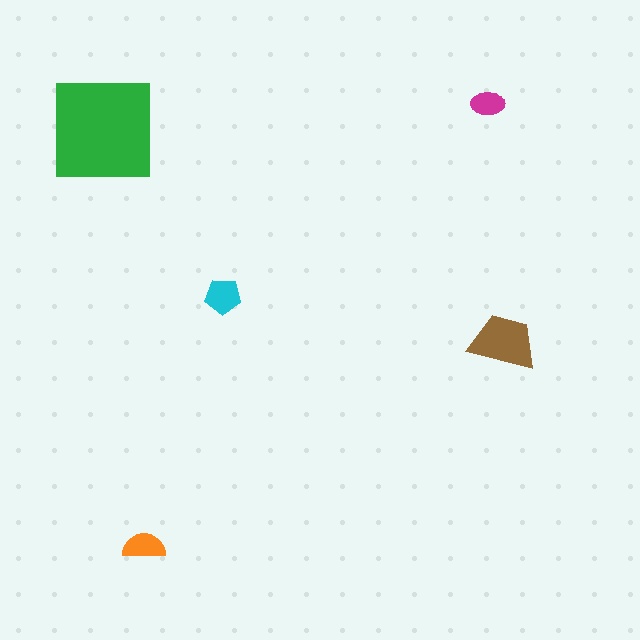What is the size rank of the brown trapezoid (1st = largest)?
2nd.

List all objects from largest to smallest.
The green square, the brown trapezoid, the cyan pentagon, the orange semicircle, the magenta ellipse.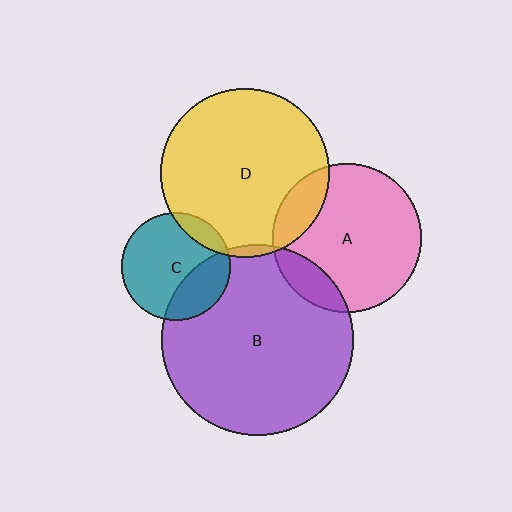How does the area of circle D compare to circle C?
Approximately 2.4 times.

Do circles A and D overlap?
Yes.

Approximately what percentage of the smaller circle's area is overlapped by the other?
Approximately 15%.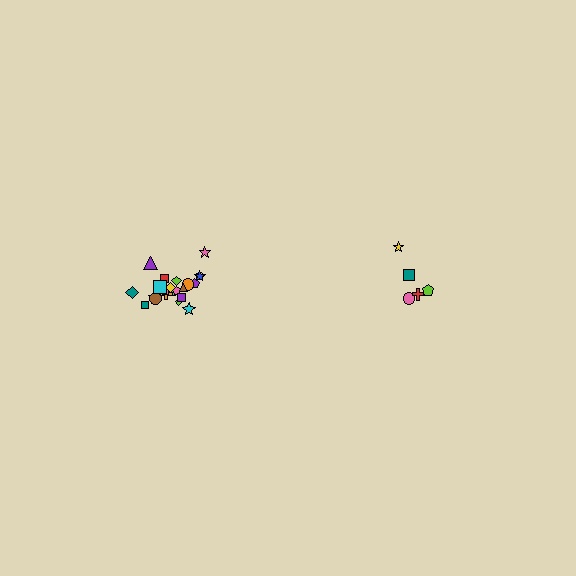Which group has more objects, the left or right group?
The left group.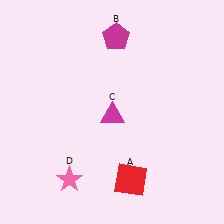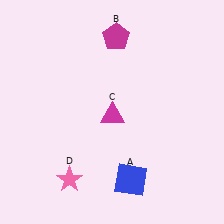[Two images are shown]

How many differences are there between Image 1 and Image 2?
There is 1 difference between the two images.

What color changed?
The square (A) changed from red in Image 1 to blue in Image 2.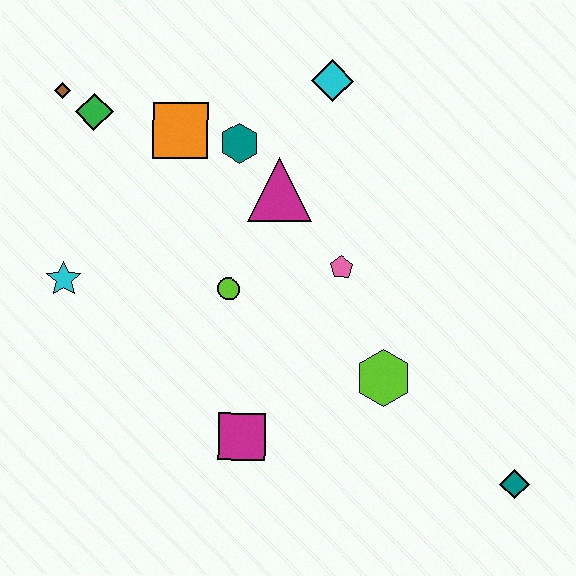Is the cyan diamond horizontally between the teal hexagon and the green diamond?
No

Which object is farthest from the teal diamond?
The brown diamond is farthest from the teal diamond.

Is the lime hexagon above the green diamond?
No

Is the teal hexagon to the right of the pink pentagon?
No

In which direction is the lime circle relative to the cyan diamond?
The lime circle is below the cyan diamond.